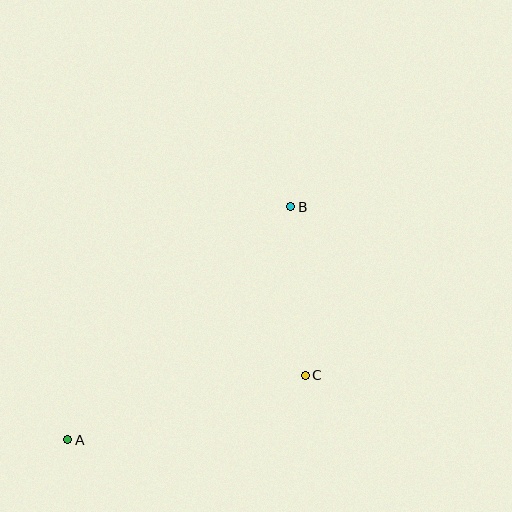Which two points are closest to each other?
Points B and C are closest to each other.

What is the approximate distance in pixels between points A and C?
The distance between A and C is approximately 246 pixels.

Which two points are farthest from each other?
Points A and B are farthest from each other.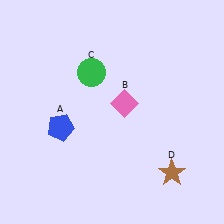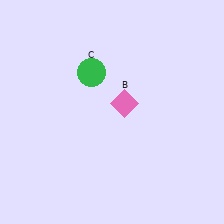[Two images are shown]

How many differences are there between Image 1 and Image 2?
There are 2 differences between the two images.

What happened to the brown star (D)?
The brown star (D) was removed in Image 2. It was in the bottom-right area of Image 1.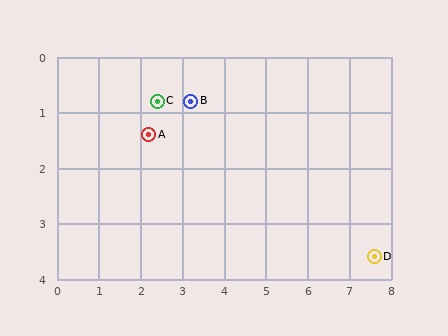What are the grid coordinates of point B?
Point B is at approximately (3.2, 0.8).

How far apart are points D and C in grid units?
Points D and C are about 5.9 grid units apart.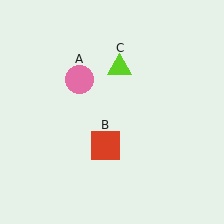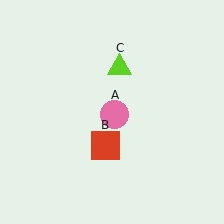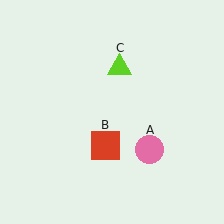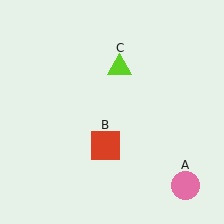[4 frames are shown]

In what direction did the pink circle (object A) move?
The pink circle (object A) moved down and to the right.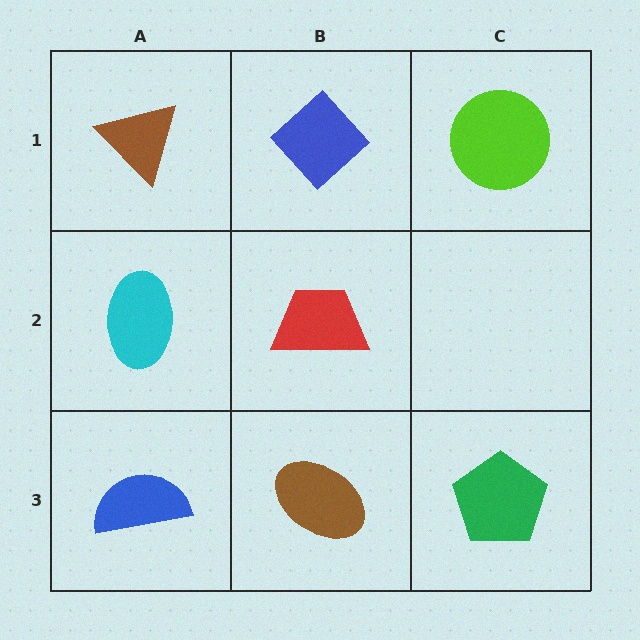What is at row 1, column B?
A blue diamond.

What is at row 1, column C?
A lime circle.